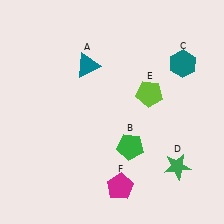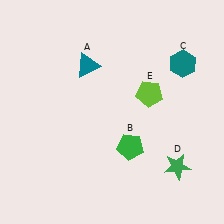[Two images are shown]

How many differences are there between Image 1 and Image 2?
There is 1 difference between the two images.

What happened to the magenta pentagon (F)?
The magenta pentagon (F) was removed in Image 2. It was in the bottom-right area of Image 1.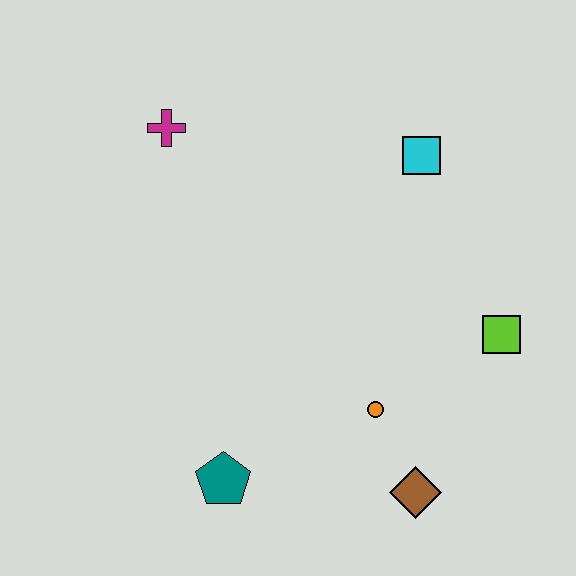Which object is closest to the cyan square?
The lime square is closest to the cyan square.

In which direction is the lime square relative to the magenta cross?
The lime square is to the right of the magenta cross.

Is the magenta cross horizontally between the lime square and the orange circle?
No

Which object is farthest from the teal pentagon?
The cyan square is farthest from the teal pentagon.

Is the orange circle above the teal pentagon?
Yes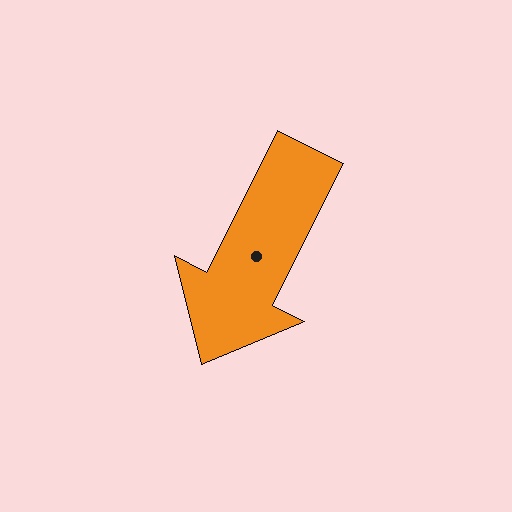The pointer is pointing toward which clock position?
Roughly 7 o'clock.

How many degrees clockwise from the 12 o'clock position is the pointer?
Approximately 207 degrees.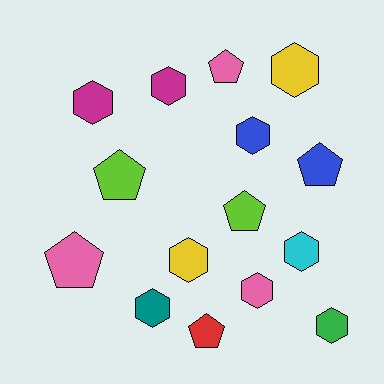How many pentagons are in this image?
There are 6 pentagons.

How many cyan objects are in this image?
There is 1 cyan object.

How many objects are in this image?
There are 15 objects.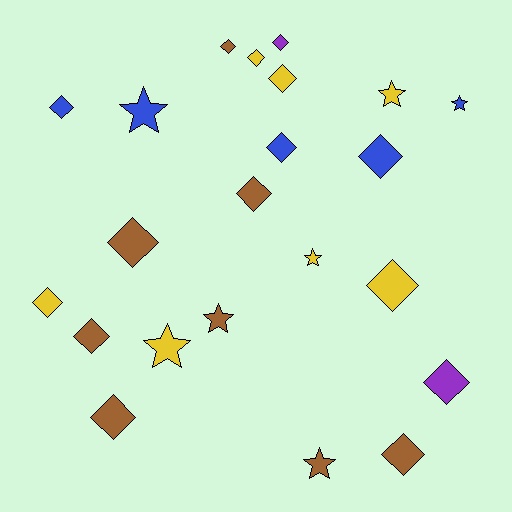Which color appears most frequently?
Brown, with 8 objects.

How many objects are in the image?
There are 22 objects.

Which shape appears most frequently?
Diamond, with 15 objects.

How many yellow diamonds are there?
There are 4 yellow diamonds.